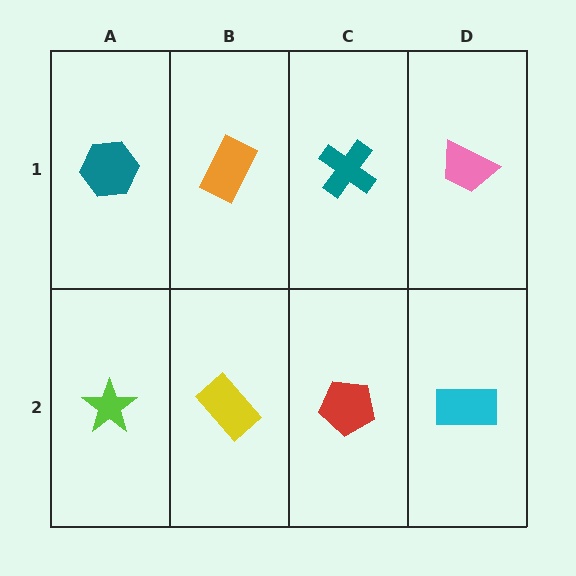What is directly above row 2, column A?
A teal hexagon.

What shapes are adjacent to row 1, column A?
A lime star (row 2, column A), an orange rectangle (row 1, column B).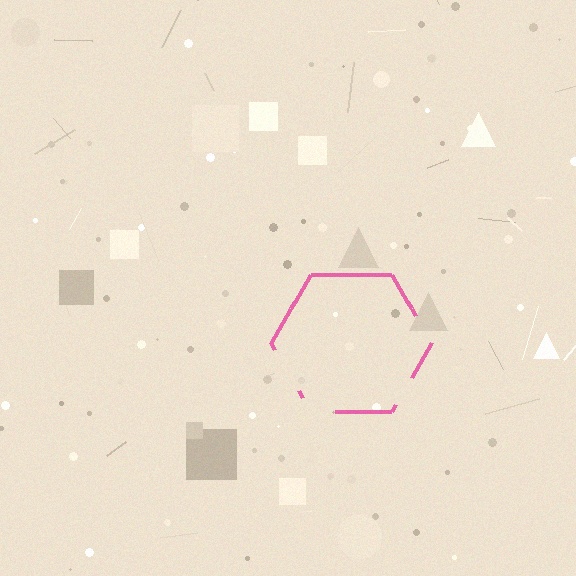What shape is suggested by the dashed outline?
The dashed outline suggests a hexagon.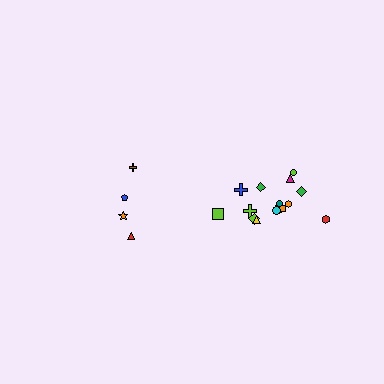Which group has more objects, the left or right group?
The right group.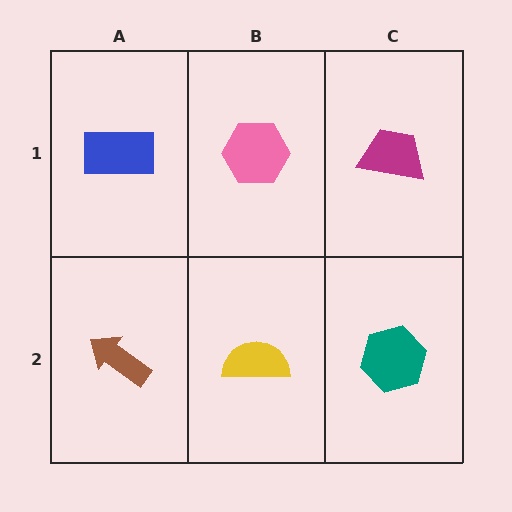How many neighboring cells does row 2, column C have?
2.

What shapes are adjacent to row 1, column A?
A brown arrow (row 2, column A), a pink hexagon (row 1, column B).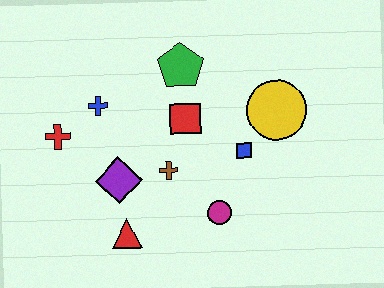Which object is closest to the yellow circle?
The blue square is closest to the yellow circle.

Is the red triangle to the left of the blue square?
Yes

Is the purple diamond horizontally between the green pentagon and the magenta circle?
No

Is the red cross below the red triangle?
No